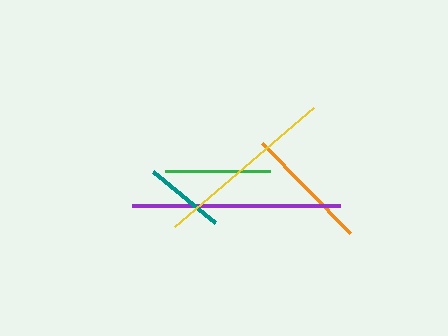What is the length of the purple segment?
The purple segment is approximately 208 pixels long.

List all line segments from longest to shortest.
From longest to shortest: purple, yellow, orange, green, teal.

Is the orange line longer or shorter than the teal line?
The orange line is longer than the teal line.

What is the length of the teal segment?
The teal segment is approximately 81 pixels long.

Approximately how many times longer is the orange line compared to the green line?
The orange line is approximately 1.2 times the length of the green line.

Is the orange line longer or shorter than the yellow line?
The yellow line is longer than the orange line.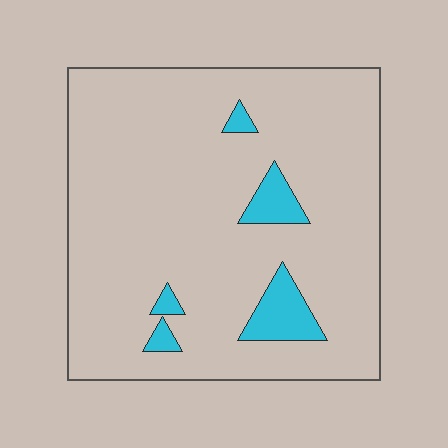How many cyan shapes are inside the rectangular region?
5.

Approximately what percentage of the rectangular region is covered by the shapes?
Approximately 10%.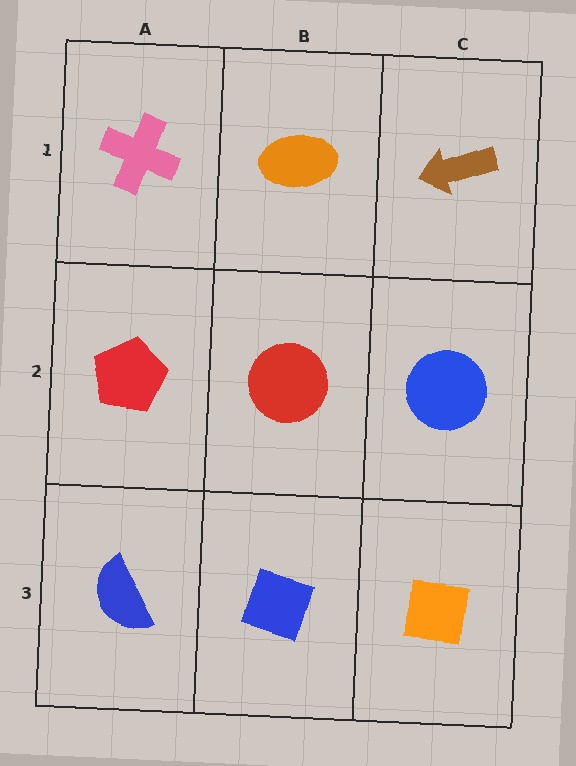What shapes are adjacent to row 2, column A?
A pink cross (row 1, column A), a blue semicircle (row 3, column A), a red circle (row 2, column B).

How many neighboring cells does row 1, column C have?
2.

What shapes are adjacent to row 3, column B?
A red circle (row 2, column B), a blue semicircle (row 3, column A), an orange square (row 3, column C).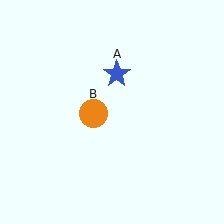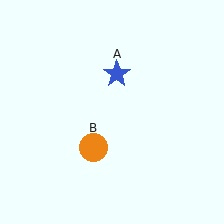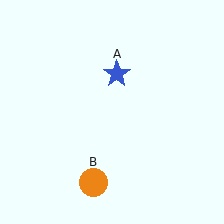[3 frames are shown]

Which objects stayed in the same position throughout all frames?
Blue star (object A) remained stationary.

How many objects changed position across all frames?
1 object changed position: orange circle (object B).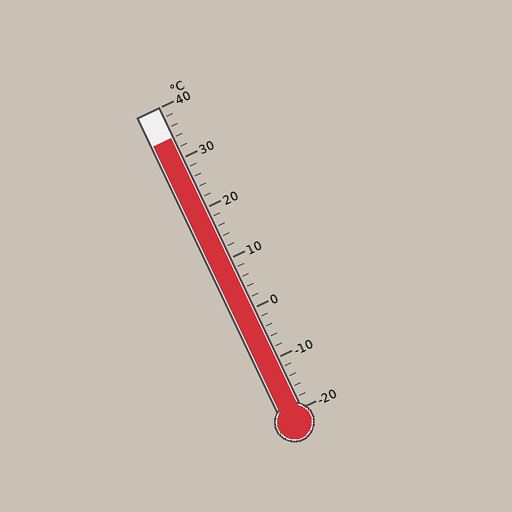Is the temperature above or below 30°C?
The temperature is above 30°C.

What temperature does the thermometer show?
The thermometer shows approximately 34°C.